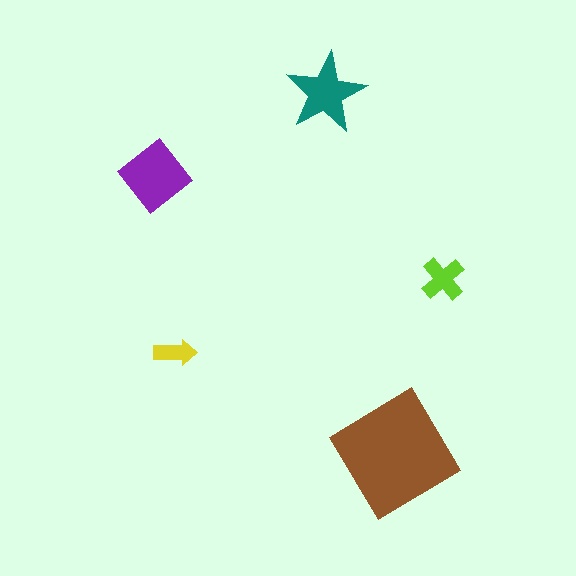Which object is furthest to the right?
The lime cross is rightmost.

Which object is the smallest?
The yellow arrow.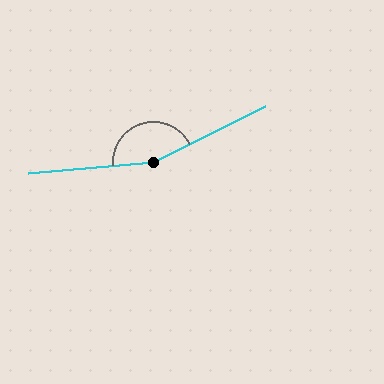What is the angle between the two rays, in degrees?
Approximately 158 degrees.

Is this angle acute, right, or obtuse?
It is obtuse.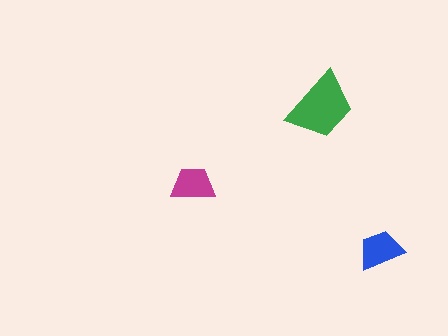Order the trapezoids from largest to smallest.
the green one, the blue one, the magenta one.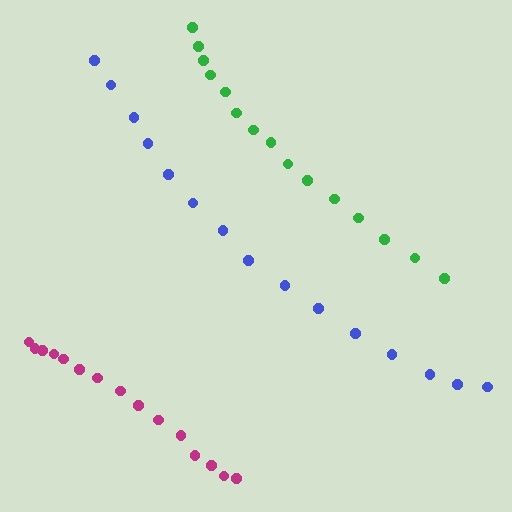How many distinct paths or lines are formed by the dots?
There are 3 distinct paths.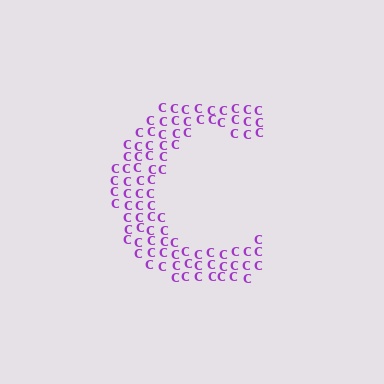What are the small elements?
The small elements are letter C's.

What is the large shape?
The large shape is the letter C.